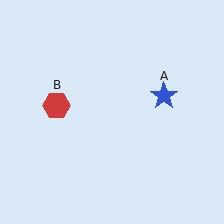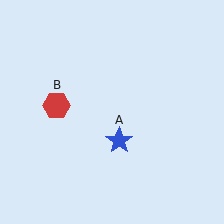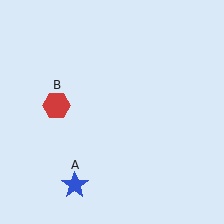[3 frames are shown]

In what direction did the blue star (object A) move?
The blue star (object A) moved down and to the left.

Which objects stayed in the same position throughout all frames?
Red hexagon (object B) remained stationary.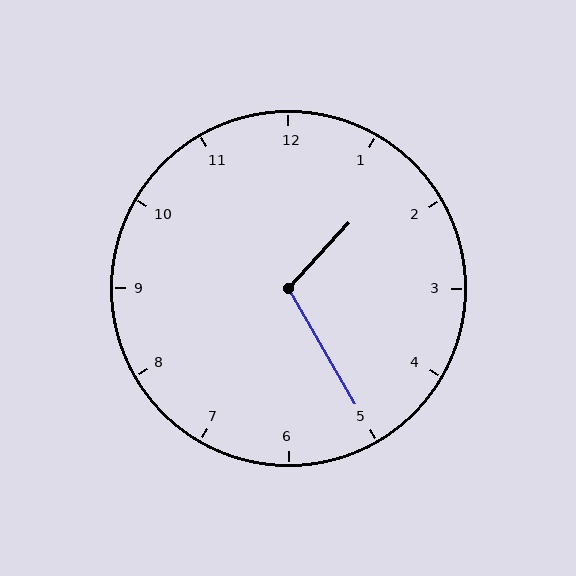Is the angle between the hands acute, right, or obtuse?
It is obtuse.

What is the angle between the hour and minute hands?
Approximately 108 degrees.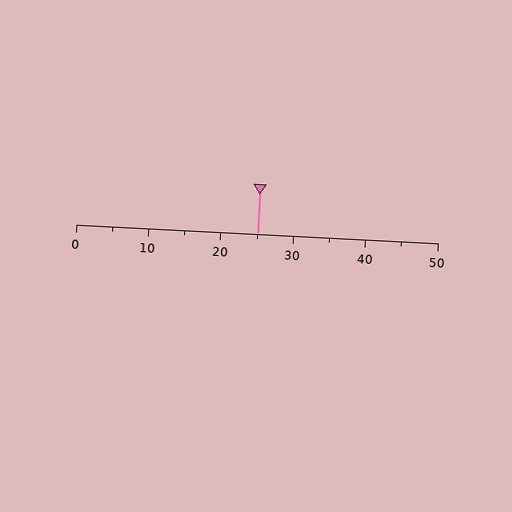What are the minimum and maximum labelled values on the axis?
The axis runs from 0 to 50.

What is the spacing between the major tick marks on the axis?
The major ticks are spaced 10 apart.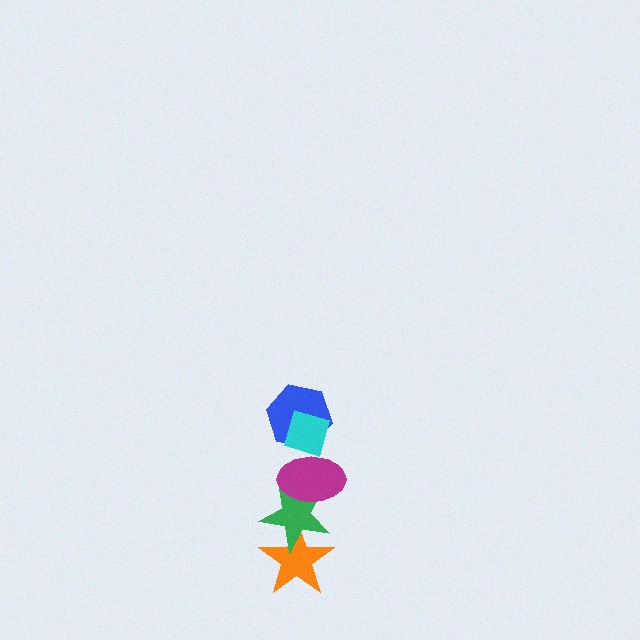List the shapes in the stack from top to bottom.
From top to bottom: the cyan diamond, the blue hexagon, the magenta ellipse, the green star, the orange star.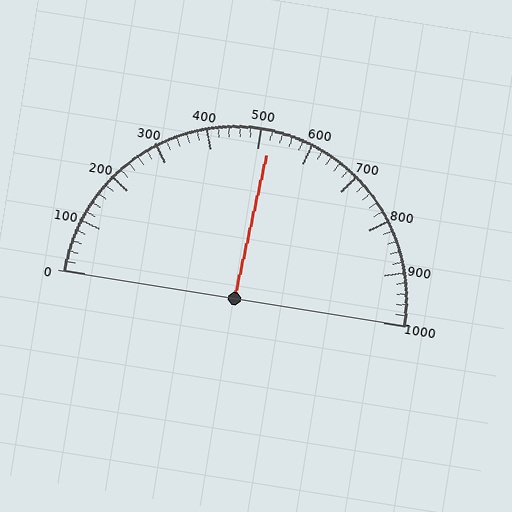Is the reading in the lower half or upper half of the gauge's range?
The reading is in the upper half of the range (0 to 1000).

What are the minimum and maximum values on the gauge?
The gauge ranges from 0 to 1000.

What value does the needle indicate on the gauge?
The needle indicates approximately 520.